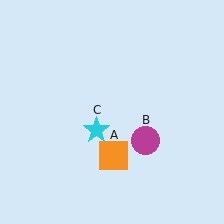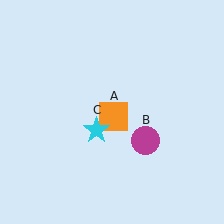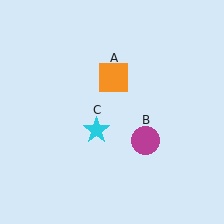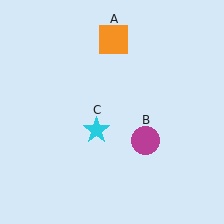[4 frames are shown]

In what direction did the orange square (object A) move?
The orange square (object A) moved up.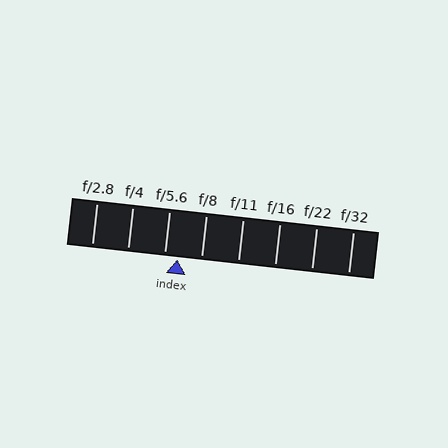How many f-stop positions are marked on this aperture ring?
There are 8 f-stop positions marked.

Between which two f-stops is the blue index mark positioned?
The index mark is between f/5.6 and f/8.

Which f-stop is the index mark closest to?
The index mark is closest to f/5.6.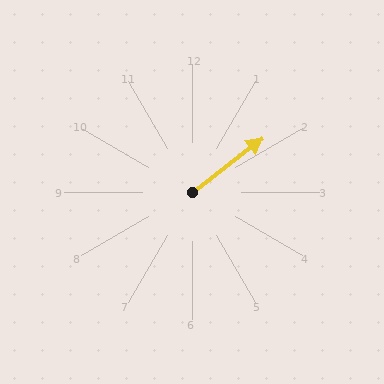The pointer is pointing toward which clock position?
Roughly 2 o'clock.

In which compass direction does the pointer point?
Northeast.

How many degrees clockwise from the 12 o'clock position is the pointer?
Approximately 52 degrees.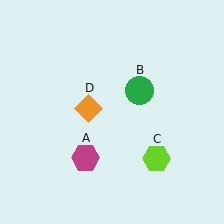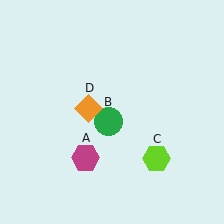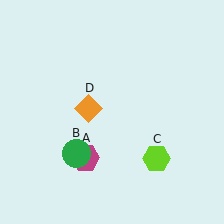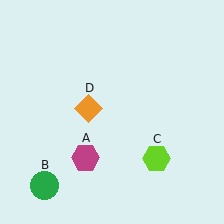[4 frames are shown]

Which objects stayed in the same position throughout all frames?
Magenta hexagon (object A) and lime hexagon (object C) and orange diamond (object D) remained stationary.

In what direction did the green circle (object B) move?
The green circle (object B) moved down and to the left.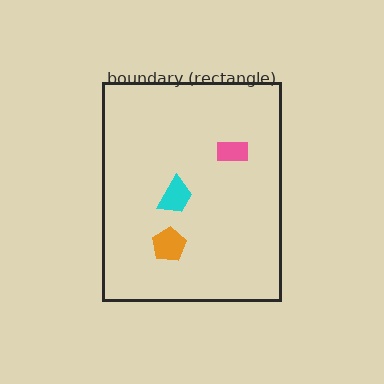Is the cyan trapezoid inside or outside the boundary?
Inside.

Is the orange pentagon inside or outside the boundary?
Inside.